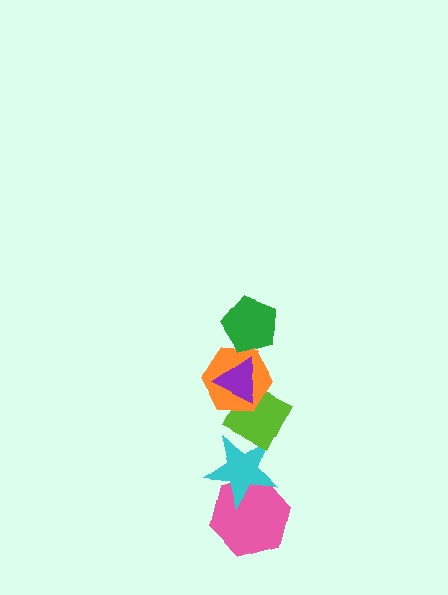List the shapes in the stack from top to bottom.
From top to bottom: the green pentagon, the purple triangle, the orange hexagon, the lime diamond, the cyan star, the pink hexagon.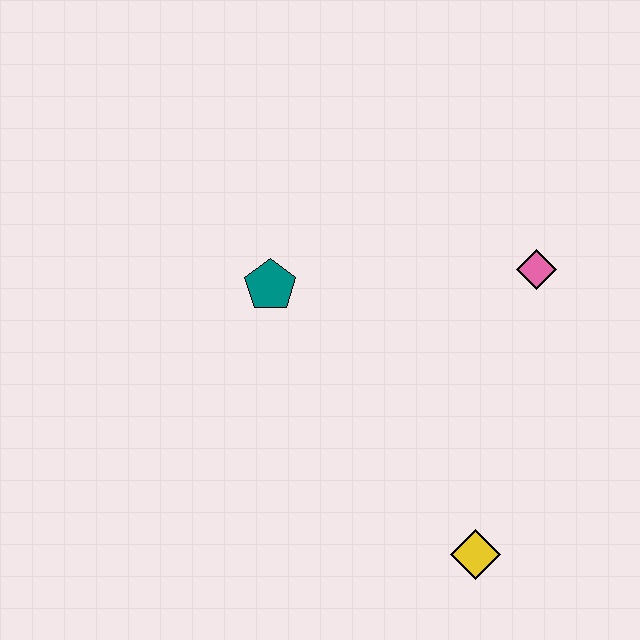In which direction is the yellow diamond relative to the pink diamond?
The yellow diamond is below the pink diamond.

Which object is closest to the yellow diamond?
The pink diamond is closest to the yellow diamond.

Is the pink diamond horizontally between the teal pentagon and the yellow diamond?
No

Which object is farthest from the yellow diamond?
The teal pentagon is farthest from the yellow diamond.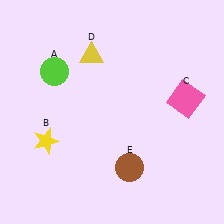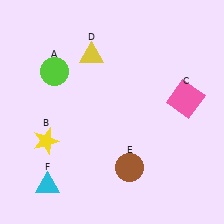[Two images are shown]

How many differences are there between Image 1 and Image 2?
There is 1 difference between the two images.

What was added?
A cyan triangle (F) was added in Image 2.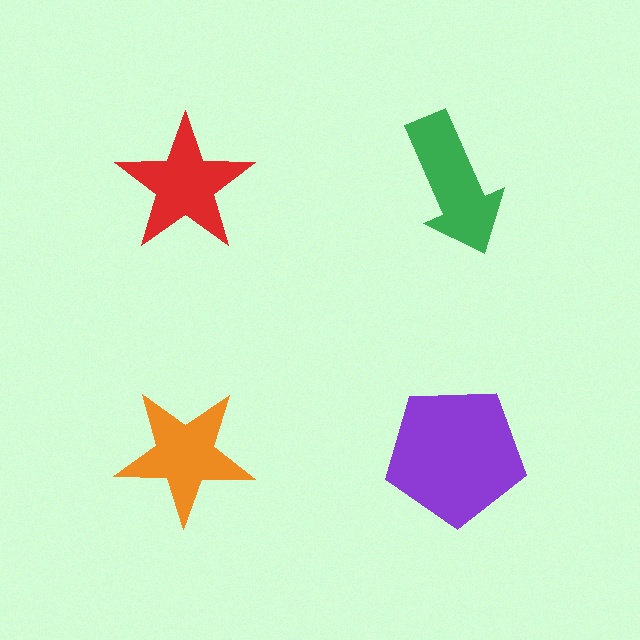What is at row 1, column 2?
A green arrow.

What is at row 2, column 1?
An orange star.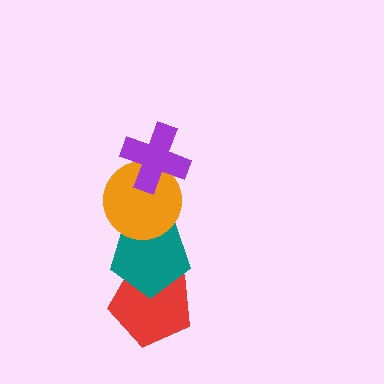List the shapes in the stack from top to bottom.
From top to bottom: the purple cross, the orange circle, the teal pentagon, the red pentagon.